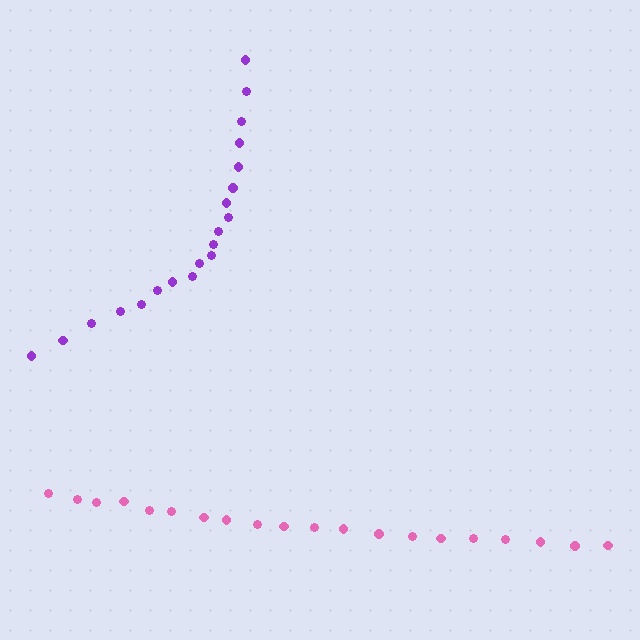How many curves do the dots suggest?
There are 2 distinct paths.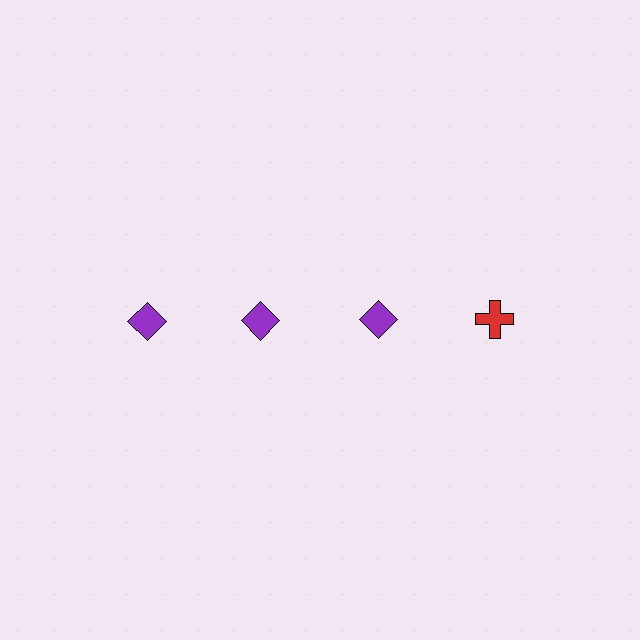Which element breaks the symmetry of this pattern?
The red cross in the top row, second from right column breaks the symmetry. All other shapes are purple diamonds.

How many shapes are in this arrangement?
There are 4 shapes arranged in a grid pattern.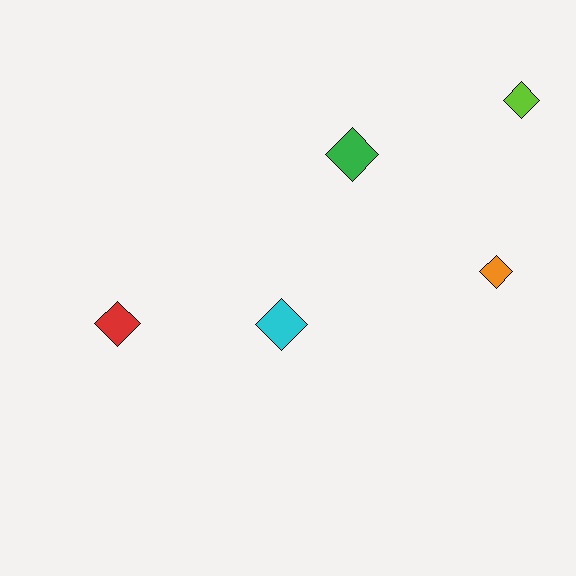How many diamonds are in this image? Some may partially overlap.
There are 5 diamonds.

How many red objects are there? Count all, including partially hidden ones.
There is 1 red object.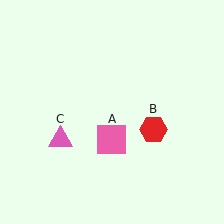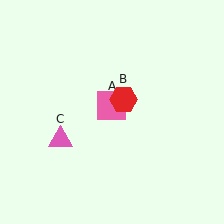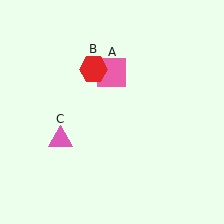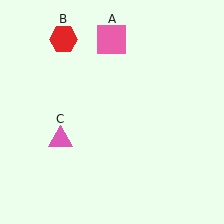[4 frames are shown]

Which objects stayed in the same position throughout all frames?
Pink triangle (object C) remained stationary.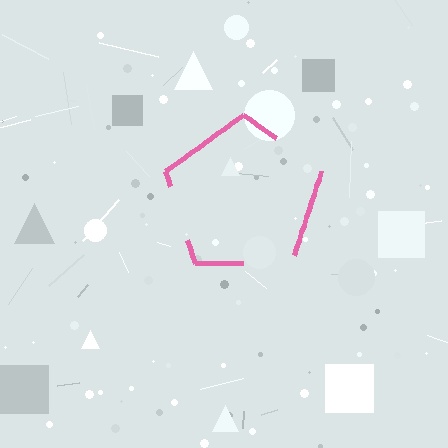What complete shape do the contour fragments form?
The contour fragments form a pentagon.